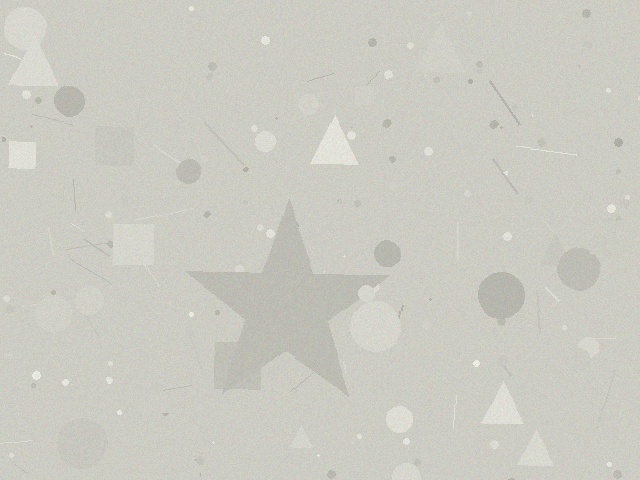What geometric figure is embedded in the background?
A star is embedded in the background.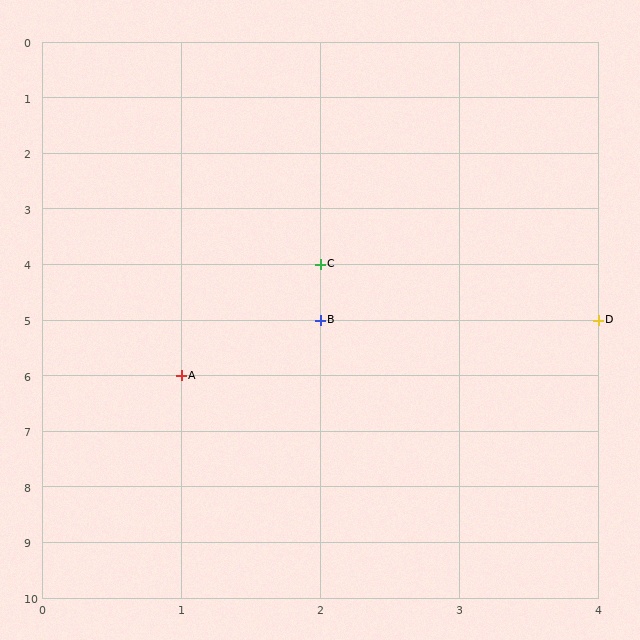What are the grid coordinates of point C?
Point C is at grid coordinates (2, 4).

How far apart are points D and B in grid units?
Points D and B are 2 columns apart.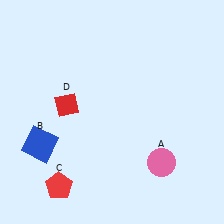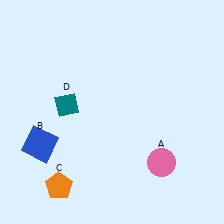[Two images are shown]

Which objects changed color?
C changed from red to orange. D changed from red to teal.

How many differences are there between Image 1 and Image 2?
There are 2 differences between the two images.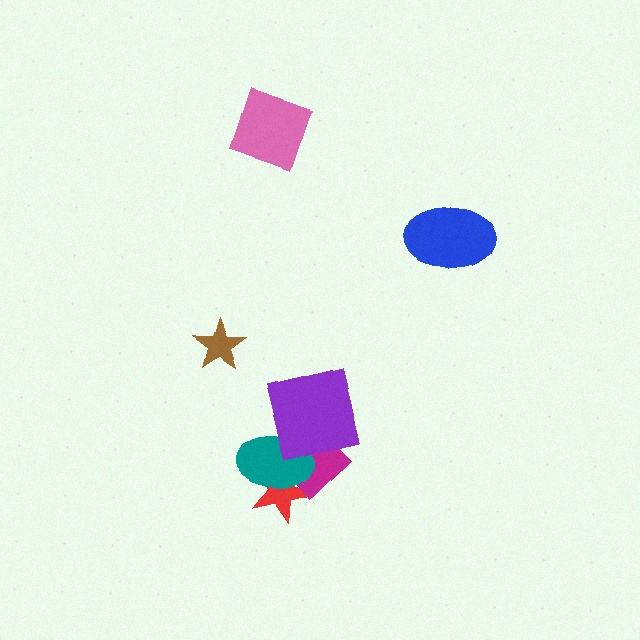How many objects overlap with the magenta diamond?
3 objects overlap with the magenta diamond.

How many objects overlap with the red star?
2 objects overlap with the red star.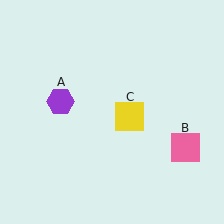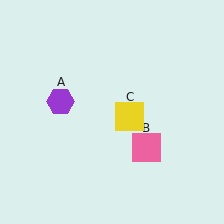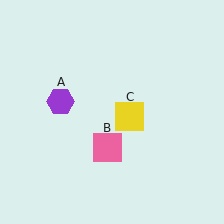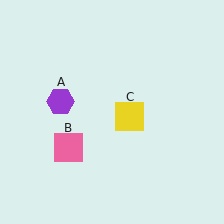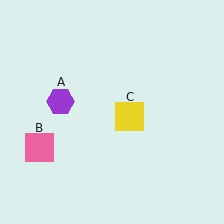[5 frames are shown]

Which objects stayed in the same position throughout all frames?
Purple hexagon (object A) and yellow square (object C) remained stationary.